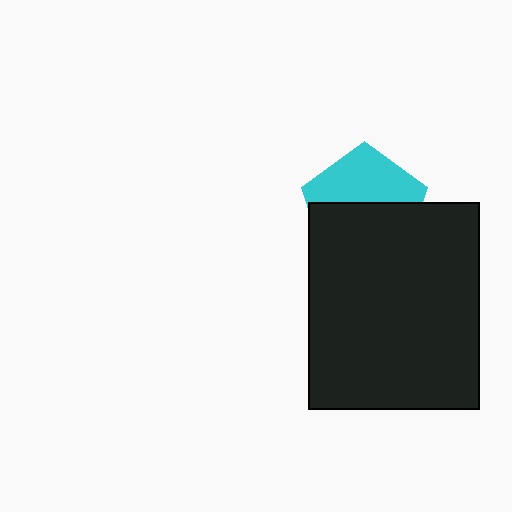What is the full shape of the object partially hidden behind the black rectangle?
The partially hidden object is a cyan pentagon.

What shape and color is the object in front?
The object in front is a black rectangle.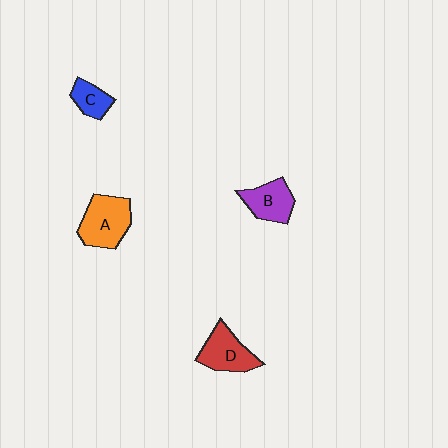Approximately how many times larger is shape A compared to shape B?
Approximately 1.3 times.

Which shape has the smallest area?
Shape C (blue).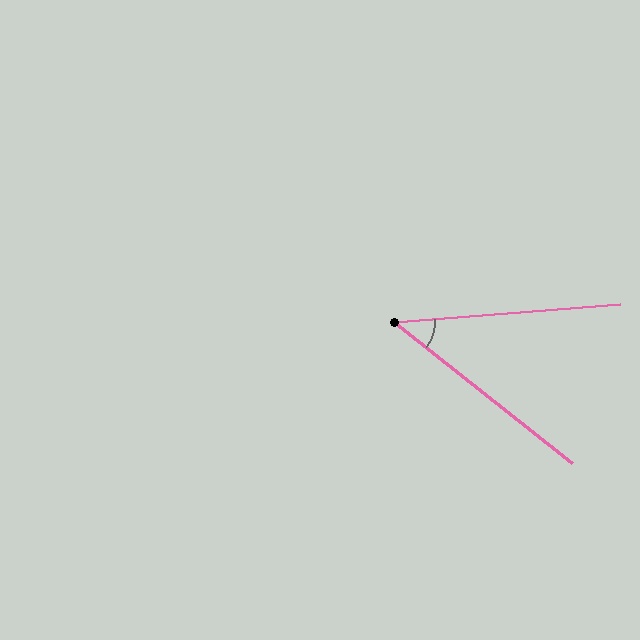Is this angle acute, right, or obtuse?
It is acute.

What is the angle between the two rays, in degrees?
Approximately 43 degrees.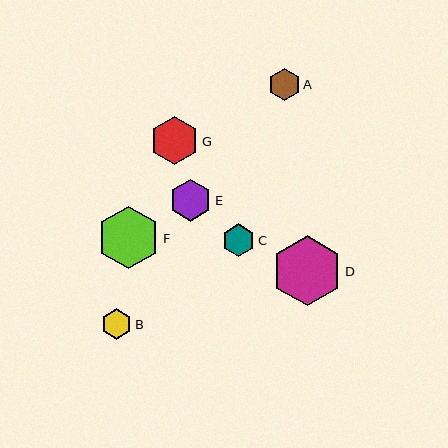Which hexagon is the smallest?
Hexagon B is the smallest with a size of approximately 31 pixels.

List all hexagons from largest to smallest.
From largest to smallest: D, F, G, E, C, A, B.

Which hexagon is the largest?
Hexagon D is the largest with a size of approximately 70 pixels.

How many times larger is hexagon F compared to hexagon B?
Hexagon F is approximately 2.0 times the size of hexagon B.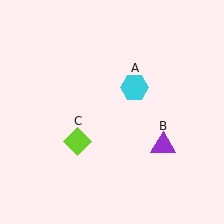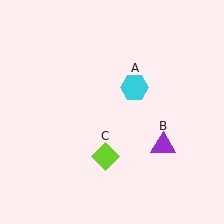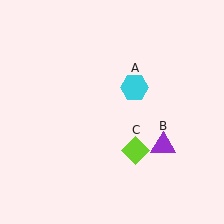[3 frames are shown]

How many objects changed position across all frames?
1 object changed position: lime diamond (object C).